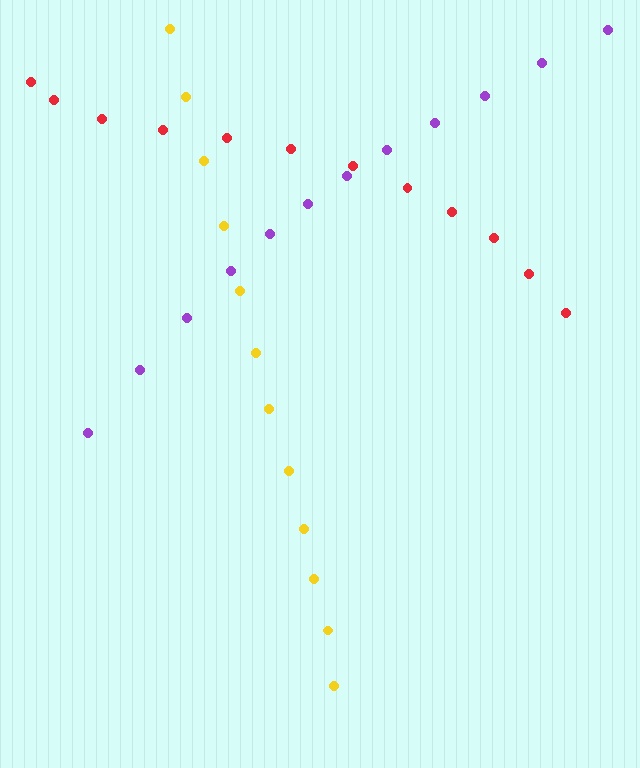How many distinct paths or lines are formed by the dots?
There are 3 distinct paths.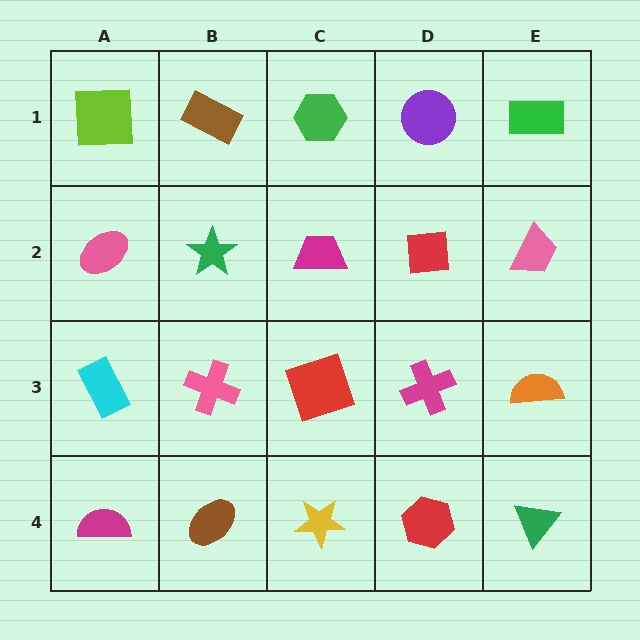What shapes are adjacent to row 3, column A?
A pink ellipse (row 2, column A), a magenta semicircle (row 4, column A), a pink cross (row 3, column B).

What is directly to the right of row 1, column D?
A green rectangle.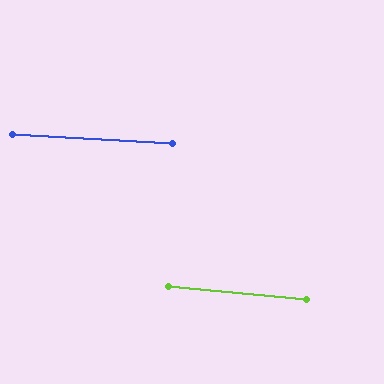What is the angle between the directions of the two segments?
Approximately 2 degrees.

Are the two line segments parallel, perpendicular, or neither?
Parallel — their directions differ by only 1.9°.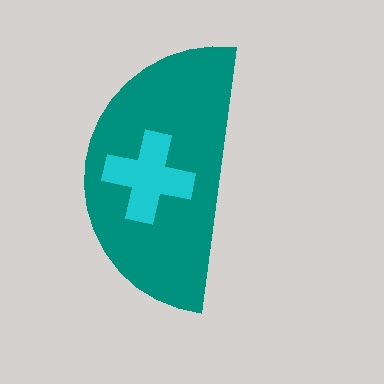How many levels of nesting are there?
2.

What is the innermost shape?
The cyan cross.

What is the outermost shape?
The teal semicircle.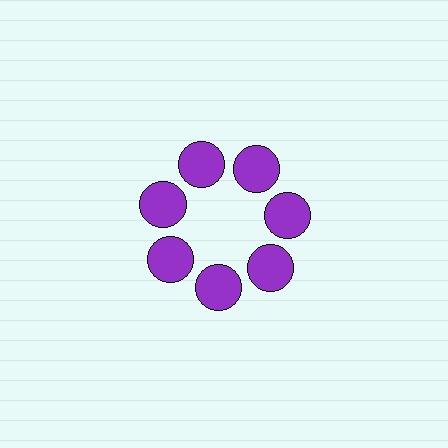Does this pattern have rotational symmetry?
Yes, this pattern has 7-fold rotational symmetry. It looks the same after rotating 51 degrees around the center.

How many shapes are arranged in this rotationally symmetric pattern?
There are 7 shapes, arranged in 7 groups of 1.